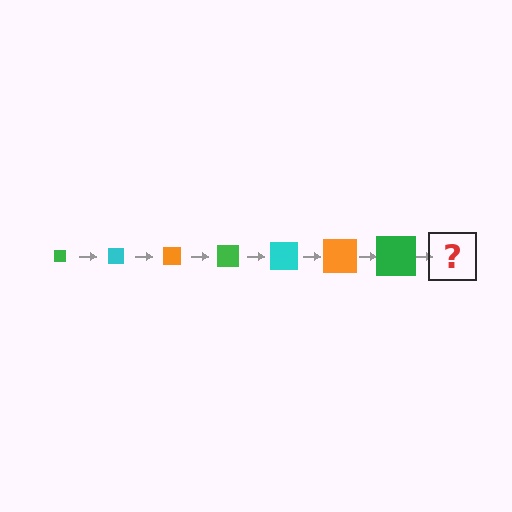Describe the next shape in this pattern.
It should be a cyan square, larger than the previous one.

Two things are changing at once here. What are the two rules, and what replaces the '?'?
The two rules are that the square grows larger each step and the color cycles through green, cyan, and orange. The '?' should be a cyan square, larger than the previous one.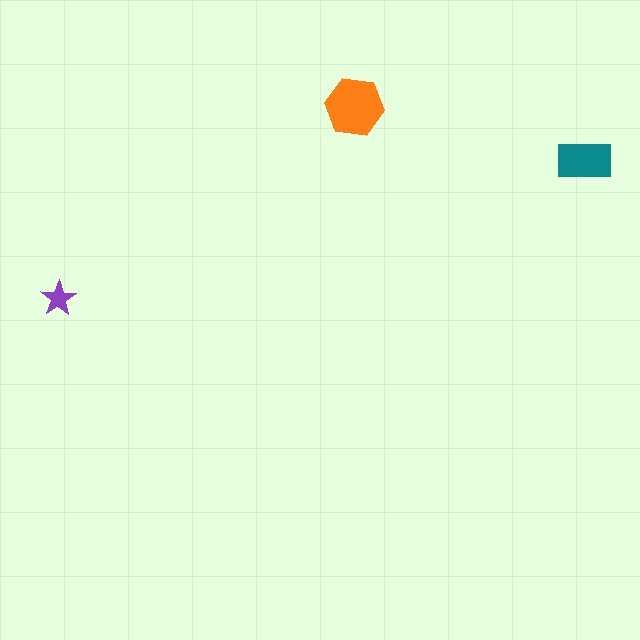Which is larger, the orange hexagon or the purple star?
The orange hexagon.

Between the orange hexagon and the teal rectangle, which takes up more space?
The orange hexagon.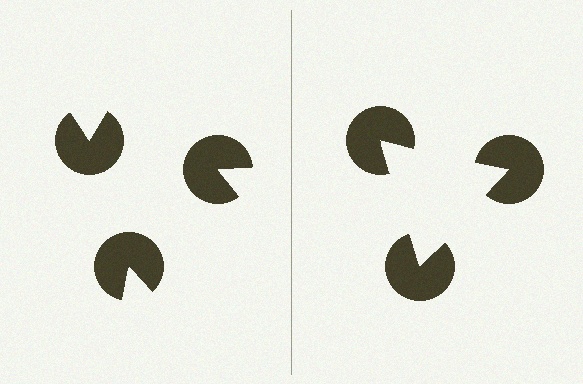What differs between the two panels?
The pac-man discs are positioned identically on both sides; only the wedge orientations differ. On the right they align to a triangle; on the left they are misaligned.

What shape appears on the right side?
An illusory triangle.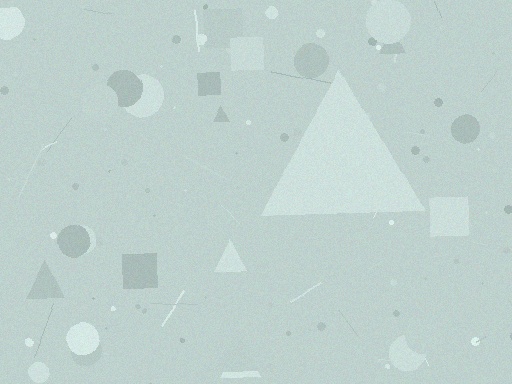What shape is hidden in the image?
A triangle is hidden in the image.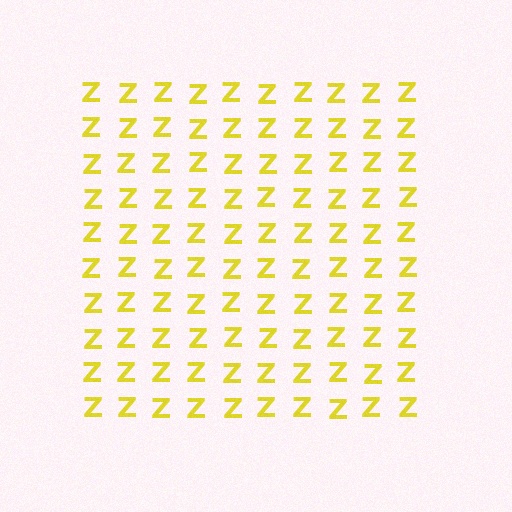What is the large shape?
The large shape is a square.